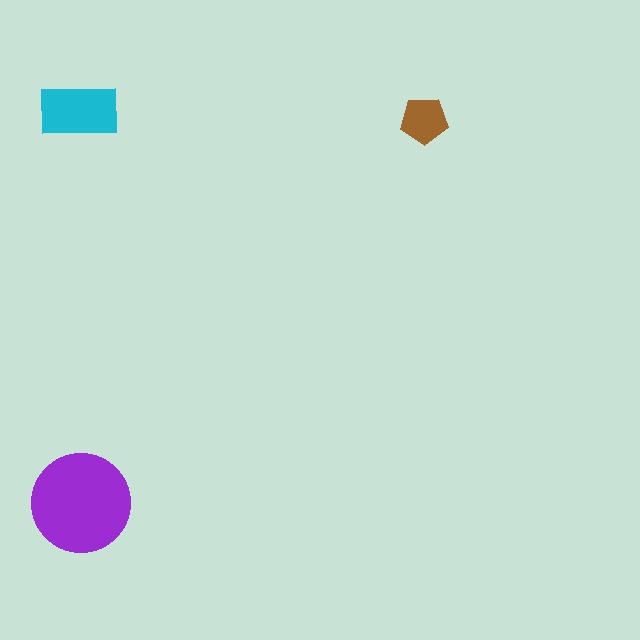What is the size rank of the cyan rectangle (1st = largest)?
2nd.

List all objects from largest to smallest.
The purple circle, the cyan rectangle, the brown pentagon.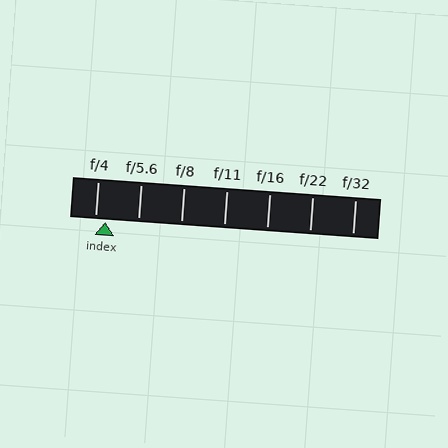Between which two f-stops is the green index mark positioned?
The index mark is between f/4 and f/5.6.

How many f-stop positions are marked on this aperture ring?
There are 7 f-stop positions marked.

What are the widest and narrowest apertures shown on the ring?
The widest aperture shown is f/4 and the narrowest is f/32.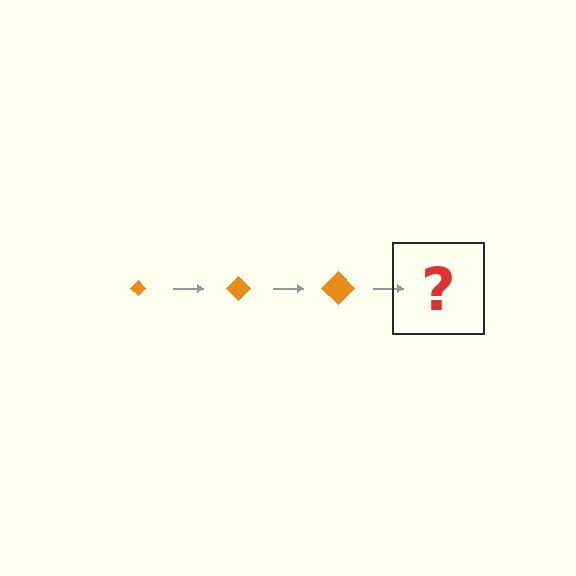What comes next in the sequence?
The next element should be an orange diamond, larger than the previous one.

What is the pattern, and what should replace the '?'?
The pattern is that the diamond gets progressively larger each step. The '?' should be an orange diamond, larger than the previous one.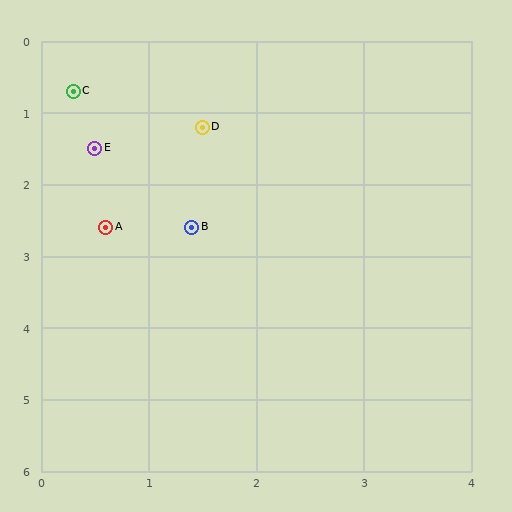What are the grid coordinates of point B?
Point B is at approximately (1.4, 2.6).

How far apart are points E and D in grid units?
Points E and D are about 1.0 grid units apart.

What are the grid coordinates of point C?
Point C is at approximately (0.3, 0.7).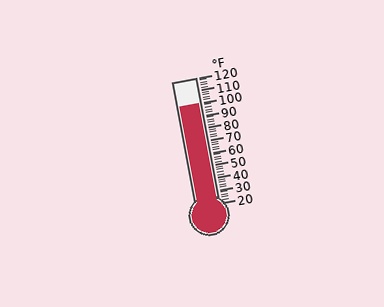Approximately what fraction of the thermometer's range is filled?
The thermometer is filled to approximately 80% of its range.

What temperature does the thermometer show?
The thermometer shows approximately 100°F.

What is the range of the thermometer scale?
The thermometer scale ranges from 20°F to 120°F.